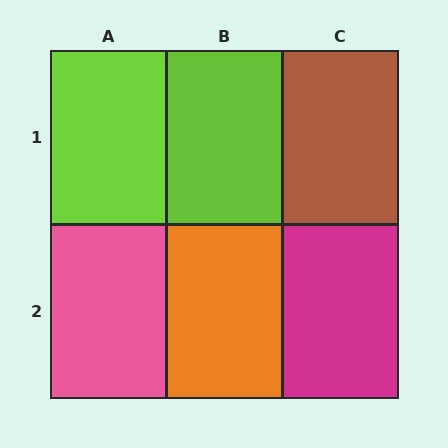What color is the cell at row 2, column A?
Pink.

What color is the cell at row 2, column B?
Orange.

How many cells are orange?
1 cell is orange.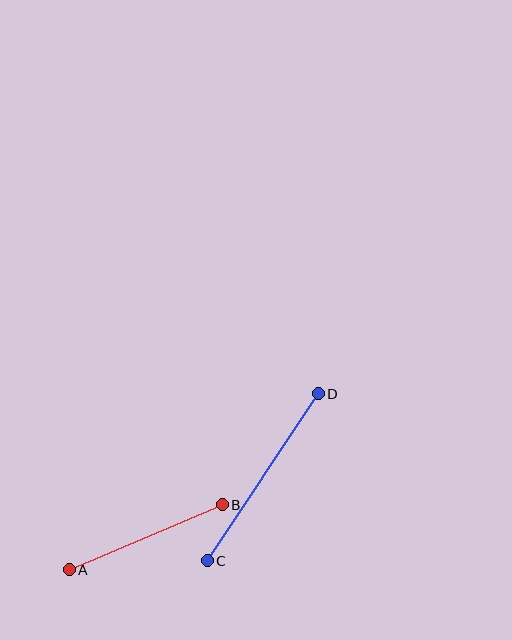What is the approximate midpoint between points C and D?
The midpoint is at approximately (263, 477) pixels.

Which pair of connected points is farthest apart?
Points C and D are farthest apart.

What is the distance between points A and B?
The distance is approximately 166 pixels.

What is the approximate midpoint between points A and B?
The midpoint is at approximately (146, 537) pixels.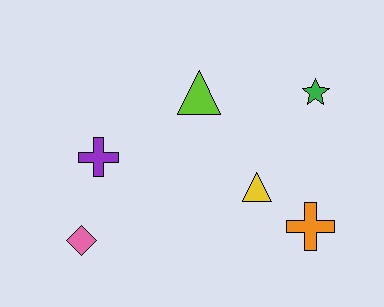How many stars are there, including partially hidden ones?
There is 1 star.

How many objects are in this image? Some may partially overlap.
There are 6 objects.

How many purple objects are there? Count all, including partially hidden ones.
There is 1 purple object.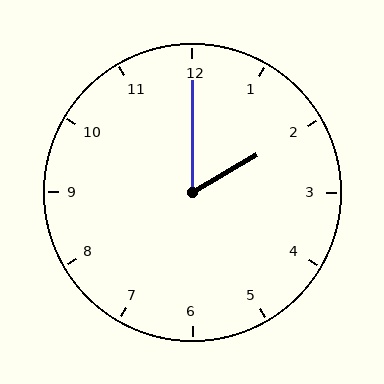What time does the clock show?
2:00.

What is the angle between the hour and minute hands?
Approximately 60 degrees.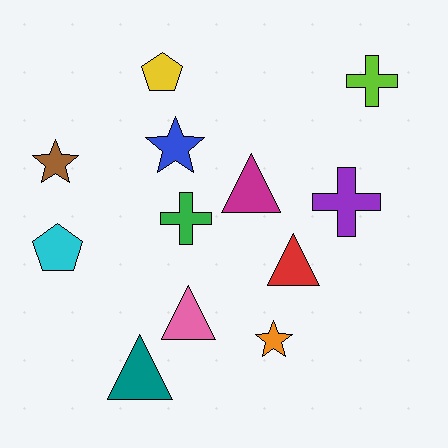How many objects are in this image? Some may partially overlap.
There are 12 objects.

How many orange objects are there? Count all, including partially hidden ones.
There is 1 orange object.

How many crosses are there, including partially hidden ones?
There are 3 crosses.